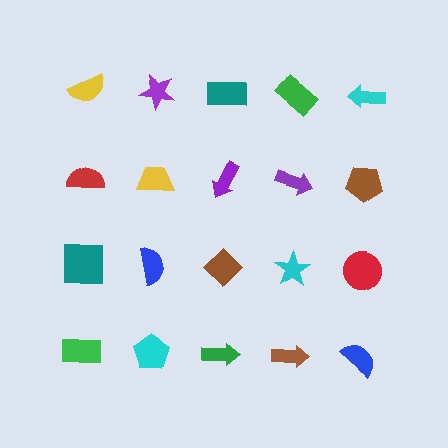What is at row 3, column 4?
A cyan star.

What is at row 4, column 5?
A blue semicircle.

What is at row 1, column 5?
A cyan arrow.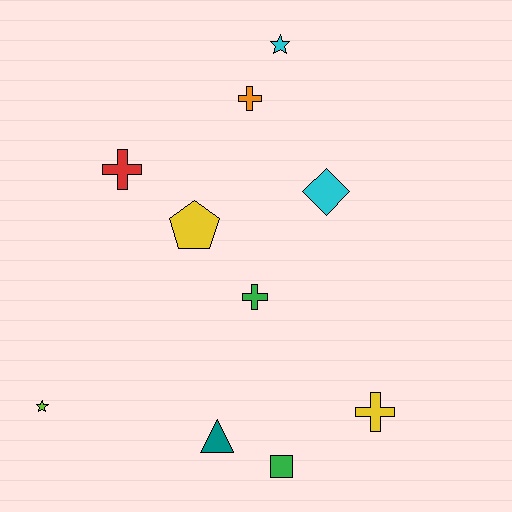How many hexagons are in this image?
There are no hexagons.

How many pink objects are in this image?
There are no pink objects.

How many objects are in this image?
There are 10 objects.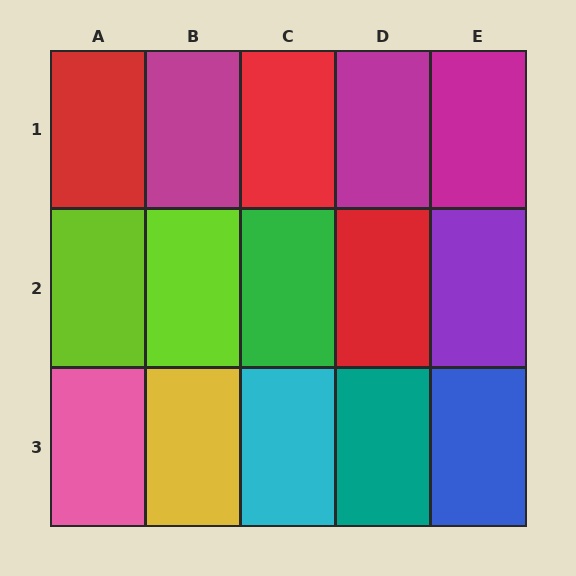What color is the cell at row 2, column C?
Green.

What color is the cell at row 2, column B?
Lime.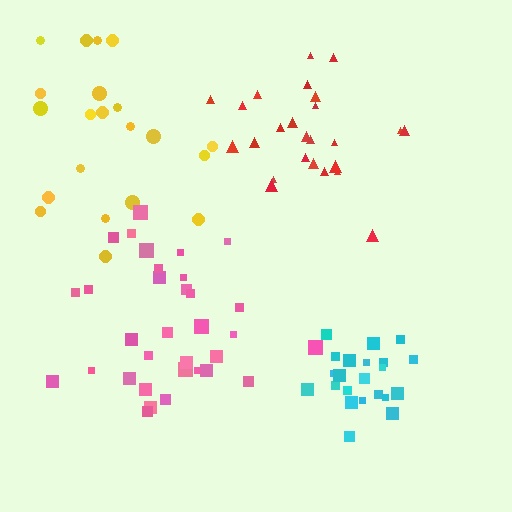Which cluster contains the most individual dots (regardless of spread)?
Pink (33).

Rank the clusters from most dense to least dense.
cyan, red, pink, yellow.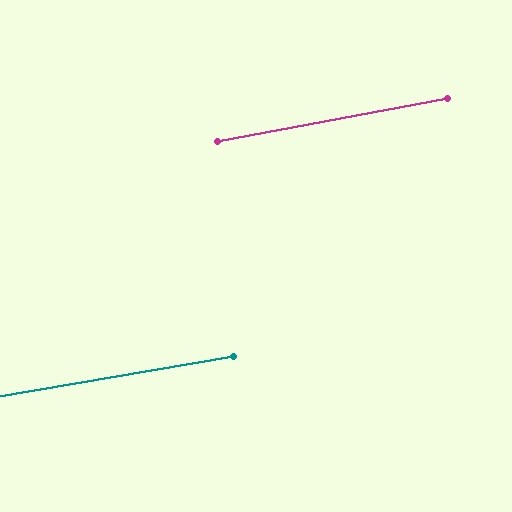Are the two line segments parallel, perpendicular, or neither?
Parallel — their directions differ by only 1.1°.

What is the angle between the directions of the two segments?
Approximately 1 degree.